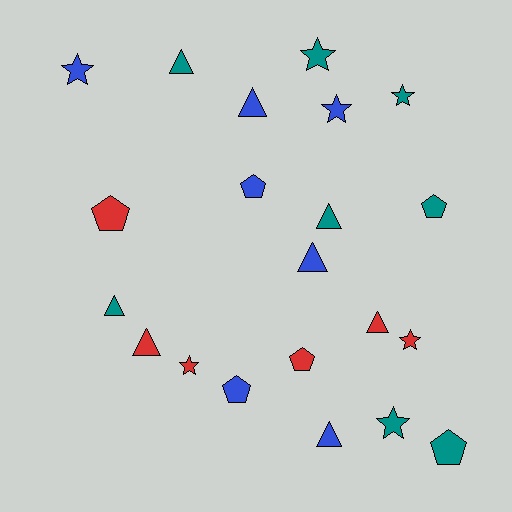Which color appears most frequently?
Teal, with 8 objects.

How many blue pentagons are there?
There are 2 blue pentagons.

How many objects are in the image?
There are 21 objects.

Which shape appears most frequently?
Triangle, with 8 objects.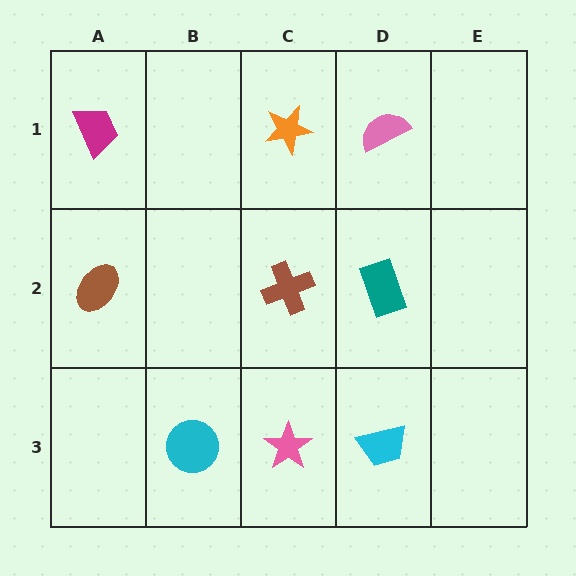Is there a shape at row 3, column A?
No, that cell is empty.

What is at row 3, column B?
A cyan circle.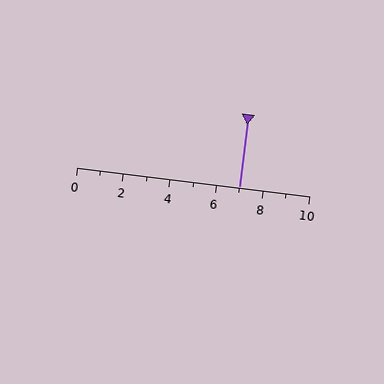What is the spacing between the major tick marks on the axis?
The major ticks are spaced 2 apart.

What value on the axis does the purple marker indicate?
The marker indicates approximately 7.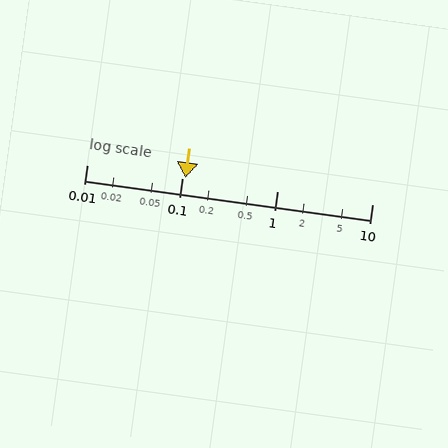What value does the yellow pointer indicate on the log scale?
The pointer indicates approximately 0.11.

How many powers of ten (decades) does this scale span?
The scale spans 3 decades, from 0.01 to 10.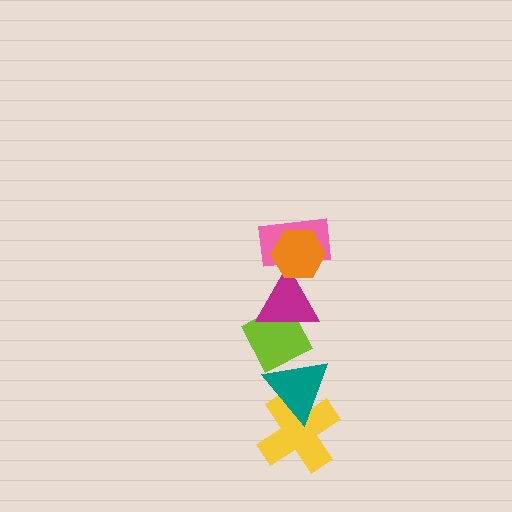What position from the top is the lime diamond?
The lime diamond is 4th from the top.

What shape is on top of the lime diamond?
The magenta triangle is on top of the lime diamond.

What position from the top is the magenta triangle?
The magenta triangle is 3rd from the top.